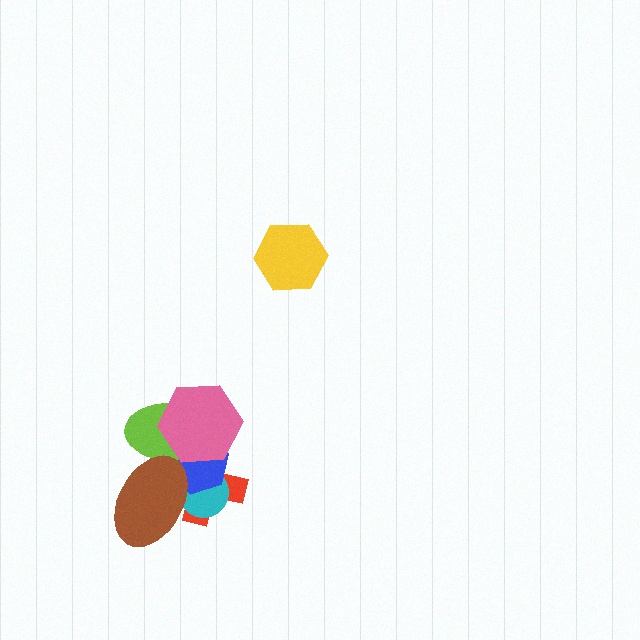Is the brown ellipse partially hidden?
No, no other shape covers it.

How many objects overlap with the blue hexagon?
5 objects overlap with the blue hexagon.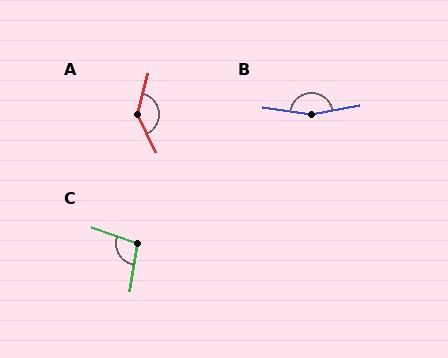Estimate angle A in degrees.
Approximately 140 degrees.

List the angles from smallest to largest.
C (100°), A (140°), B (162°).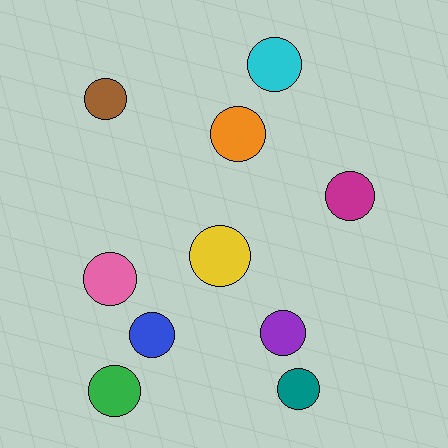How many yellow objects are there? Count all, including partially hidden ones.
There is 1 yellow object.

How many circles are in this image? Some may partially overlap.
There are 10 circles.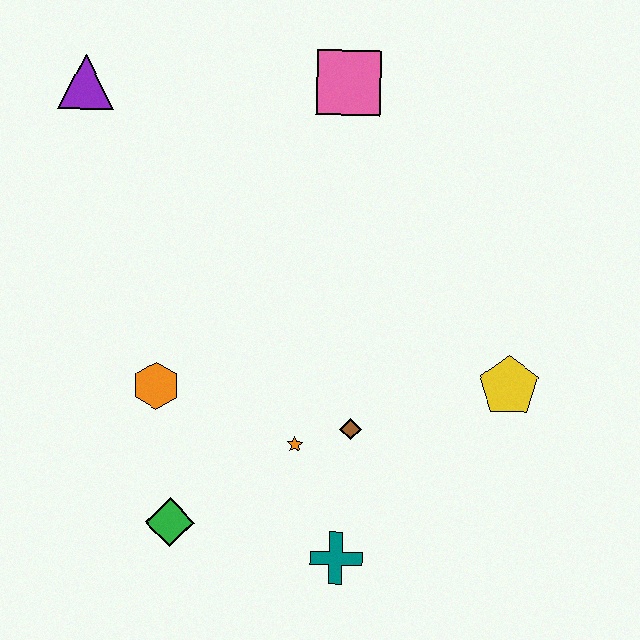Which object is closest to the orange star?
The brown diamond is closest to the orange star.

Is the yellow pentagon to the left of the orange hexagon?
No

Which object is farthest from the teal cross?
The purple triangle is farthest from the teal cross.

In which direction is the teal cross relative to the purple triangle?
The teal cross is below the purple triangle.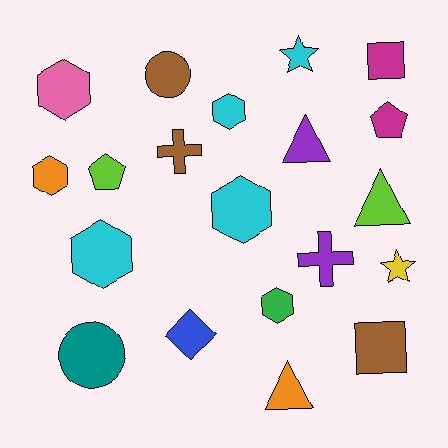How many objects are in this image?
There are 20 objects.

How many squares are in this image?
There are 2 squares.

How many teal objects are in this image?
There is 1 teal object.